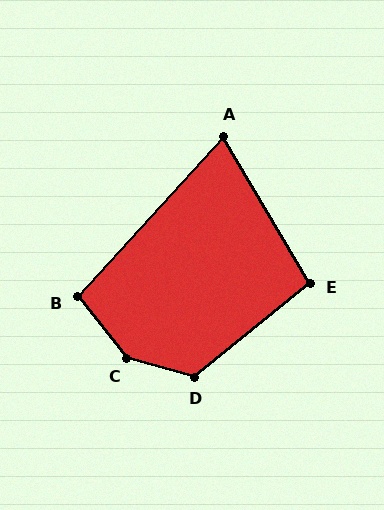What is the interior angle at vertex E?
Approximately 98 degrees (obtuse).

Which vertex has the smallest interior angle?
A, at approximately 73 degrees.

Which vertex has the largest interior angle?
C, at approximately 144 degrees.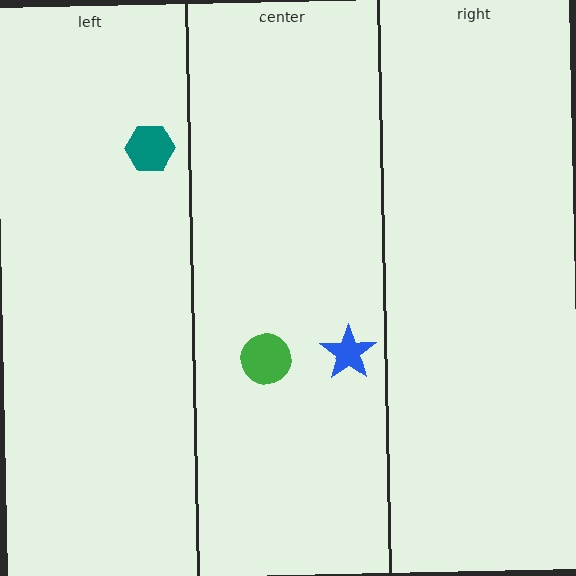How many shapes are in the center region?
2.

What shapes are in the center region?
The blue star, the green circle.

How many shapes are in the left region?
1.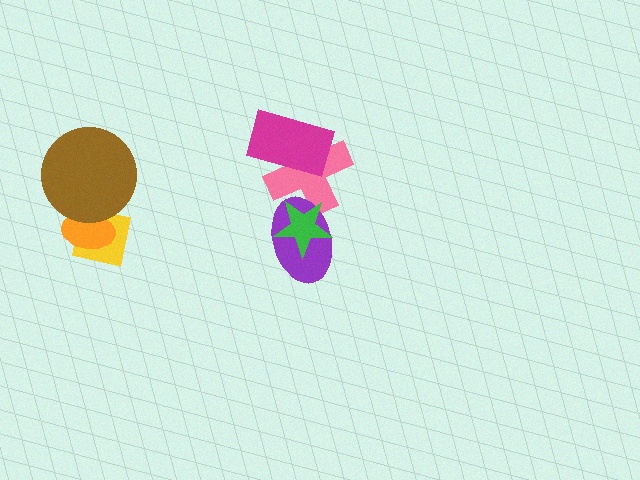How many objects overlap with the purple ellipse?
2 objects overlap with the purple ellipse.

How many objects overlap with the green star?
2 objects overlap with the green star.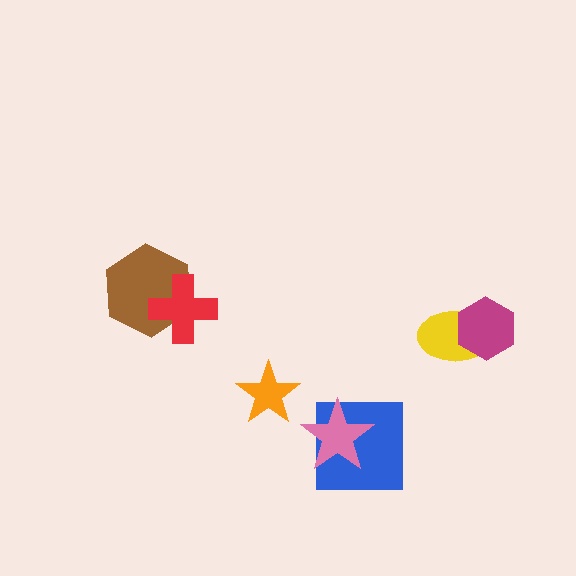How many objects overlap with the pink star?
1 object overlaps with the pink star.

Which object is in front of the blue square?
The pink star is in front of the blue square.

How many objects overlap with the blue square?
1 object overlaps with the blue square.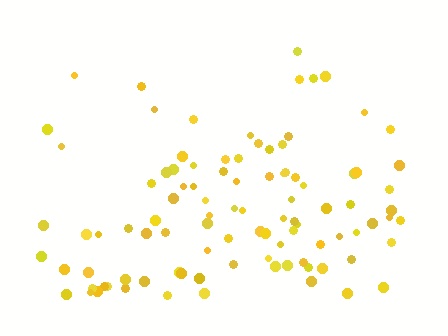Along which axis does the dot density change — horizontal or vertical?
Vertical.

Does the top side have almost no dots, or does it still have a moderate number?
Still a moderate number, just noticeably fewer than the bottom.